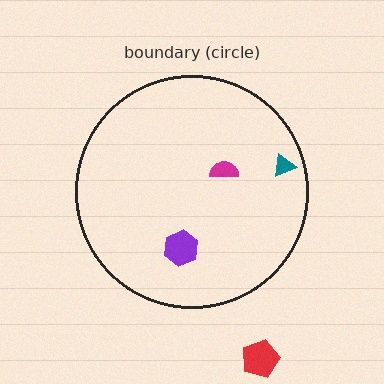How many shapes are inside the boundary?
3 inside, 1 outside.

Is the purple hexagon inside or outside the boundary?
Inside.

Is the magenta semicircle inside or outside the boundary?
Inside.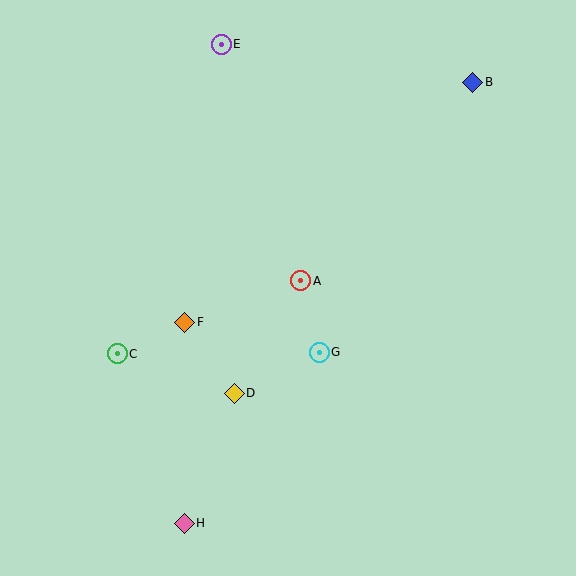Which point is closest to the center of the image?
Point A at (301, 281) is closest to the center.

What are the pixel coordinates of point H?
Point H is at (184, 523).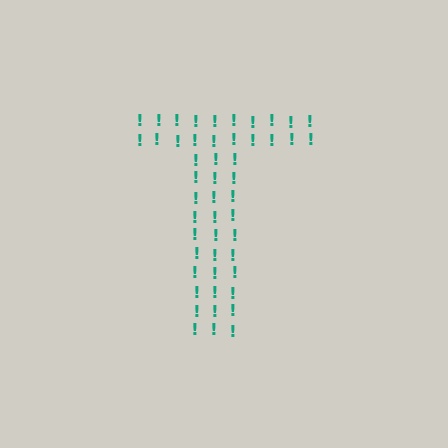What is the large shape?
The large shape is the letter T.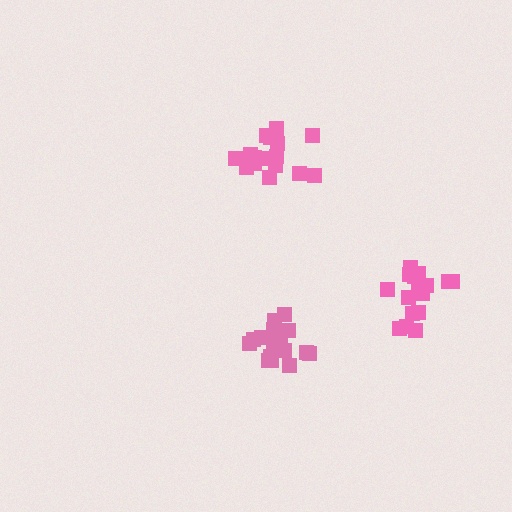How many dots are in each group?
Group 1: 18 dots, Group 2: 16 dots, Group 3: 17 dots (51 total).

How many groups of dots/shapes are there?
There are 3 groups.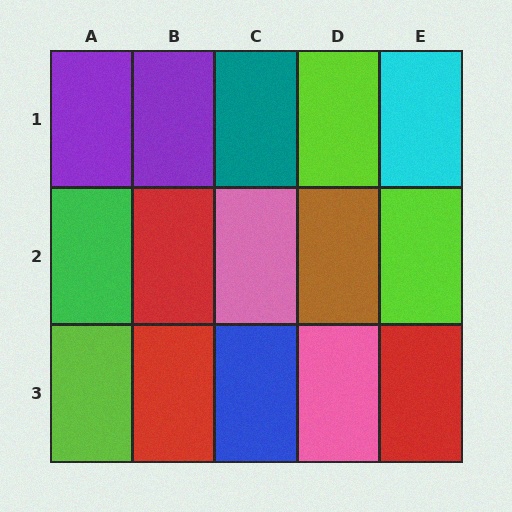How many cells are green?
1 cell is green.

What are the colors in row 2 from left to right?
Green, red, pink, brown, lime.